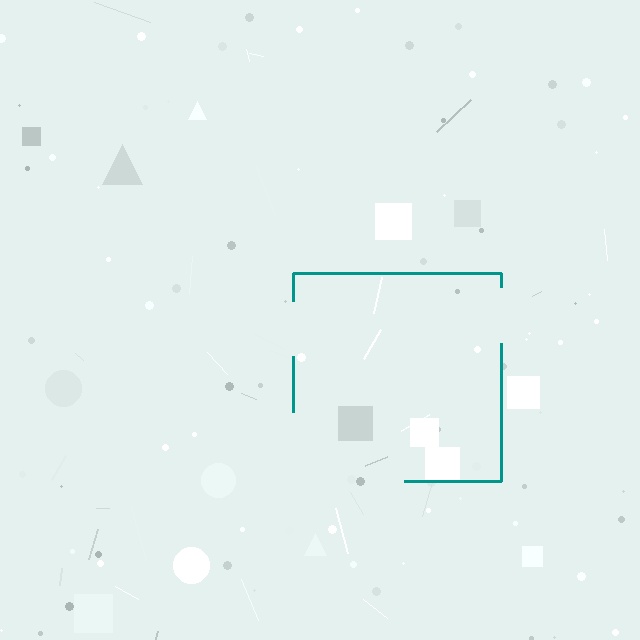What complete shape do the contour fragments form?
The contour fragments form a square.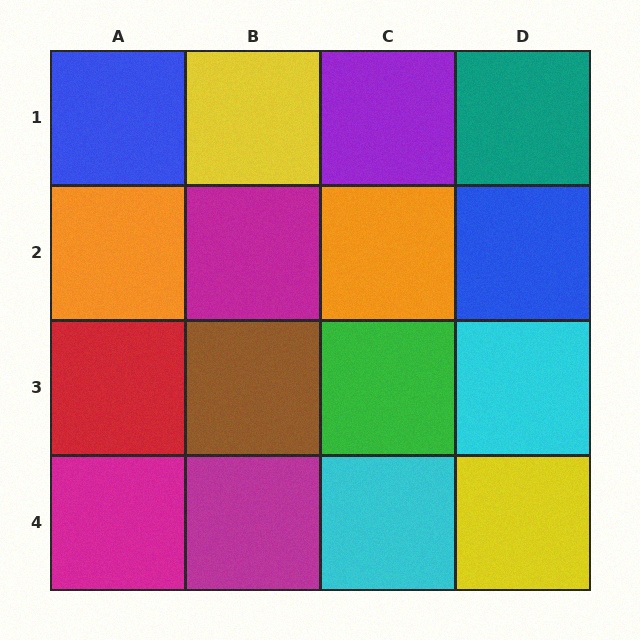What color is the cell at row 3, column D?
Cyan.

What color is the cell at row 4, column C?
Cyan.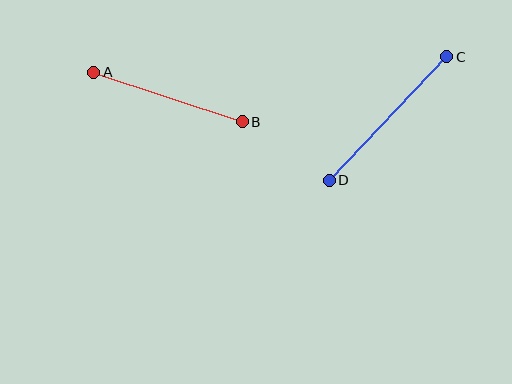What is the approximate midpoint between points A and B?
The midpoint is at approximately (168, 97) pixels.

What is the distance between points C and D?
The distance is approximately 170 pixels.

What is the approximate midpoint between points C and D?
The midpoint is at approximately (388, 119) pixels.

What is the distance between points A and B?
The distance is approximately 157 pixels.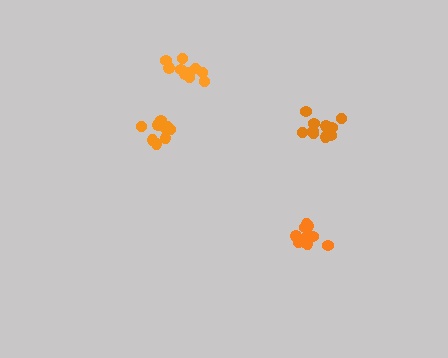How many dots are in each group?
Group 1: 9 dots, Group 2: 10 dots, Group 3: 11 dots, Group 4: 12 dots (42 total).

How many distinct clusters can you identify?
There are 4 distinct clusters.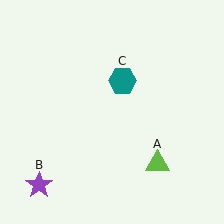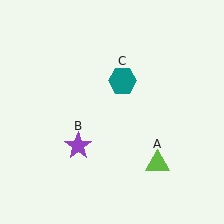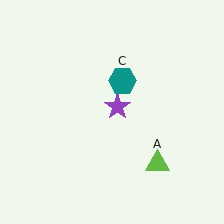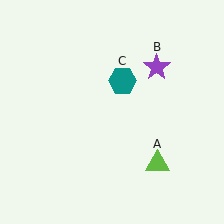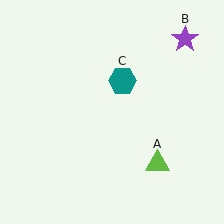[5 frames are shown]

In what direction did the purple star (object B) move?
The purple star (object B) moved up and to the right.